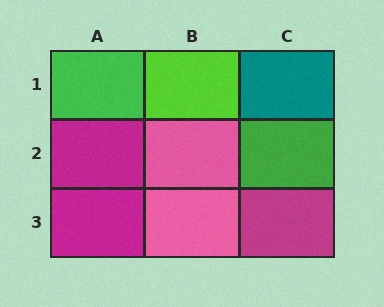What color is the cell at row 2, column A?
Magenta.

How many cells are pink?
2 cells are pink.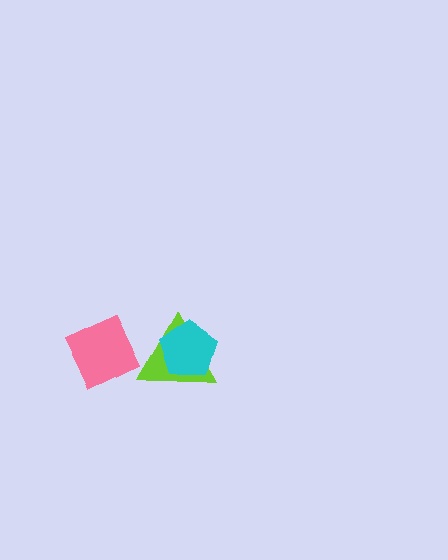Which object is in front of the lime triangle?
The cyan pentagon is in front of the lime triangle.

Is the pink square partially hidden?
No, no other shape covers it.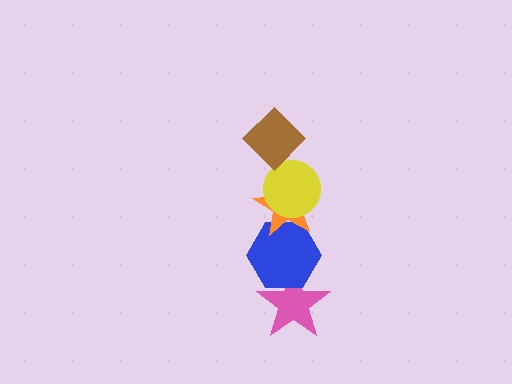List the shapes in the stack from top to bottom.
From top to bottom: the brown diamond, the yellow circle, the orange star, the blue hexagon, the pink star.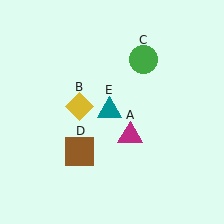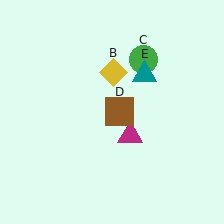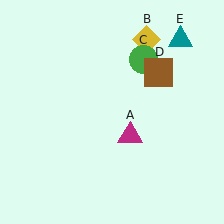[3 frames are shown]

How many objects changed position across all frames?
3 objects changed position: yellow diamond (object B), brown square (object D), teal triangle (object E).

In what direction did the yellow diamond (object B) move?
The yellow diamond (object B) moved up and to the right.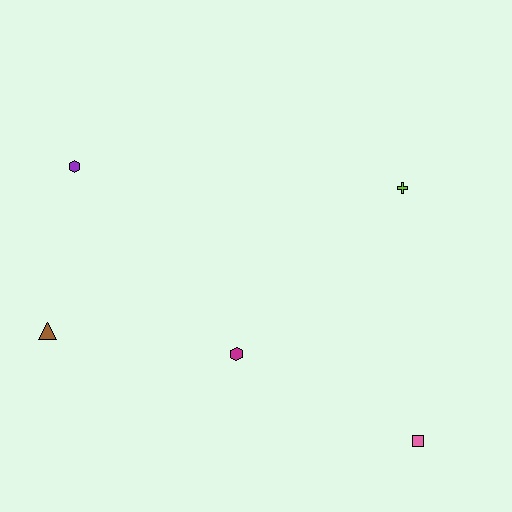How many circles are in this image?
There are no circles.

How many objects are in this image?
There are 5 objects.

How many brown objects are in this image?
There is 1 brown object.